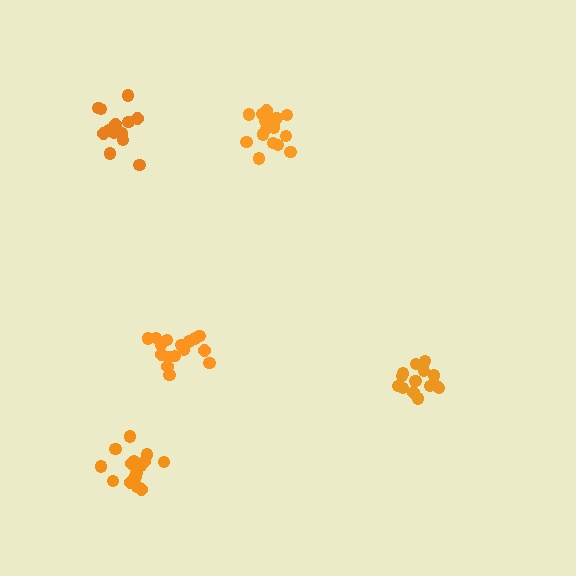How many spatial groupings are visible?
There are 5 spatial groupings.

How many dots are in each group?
Group 1: 18 dots, Group 2: 15 dots, Group 3: 17 dots, Group 4: 13 dots, Group 5: 16 dots (79 total).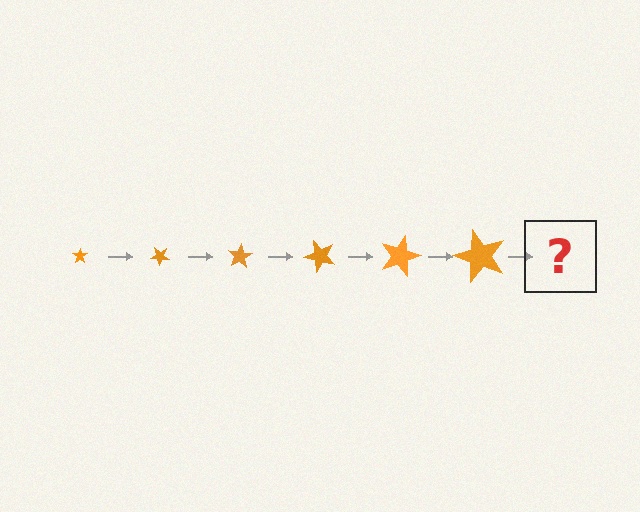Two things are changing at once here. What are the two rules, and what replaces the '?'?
The two rules are that the star grows larger each step and it rotates 40 degrees each step. The '?' should be a star, larger than the previous one and rotated 240 degrees from the start.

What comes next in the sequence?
The next element should be a star, larger than the previous one and rotated 240 degrees from the start.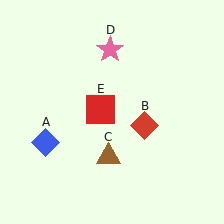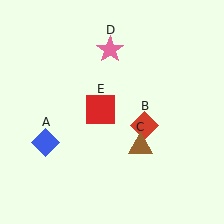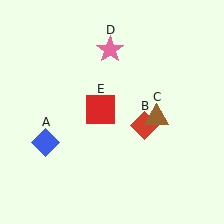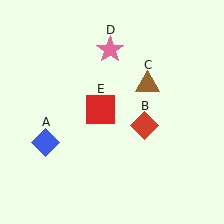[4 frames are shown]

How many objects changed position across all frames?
1 object changed position: brown triangle (object C).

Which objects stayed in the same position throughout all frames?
Blue diamond (object A) and red diamond (object B) and pink star (object D) and red square (object E) remained stationary.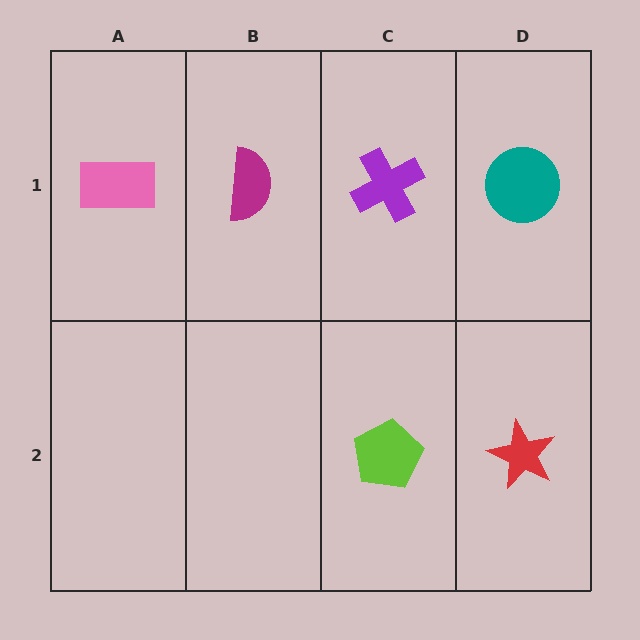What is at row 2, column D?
A red star.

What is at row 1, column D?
A teal circle.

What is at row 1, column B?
A magenta semicircle.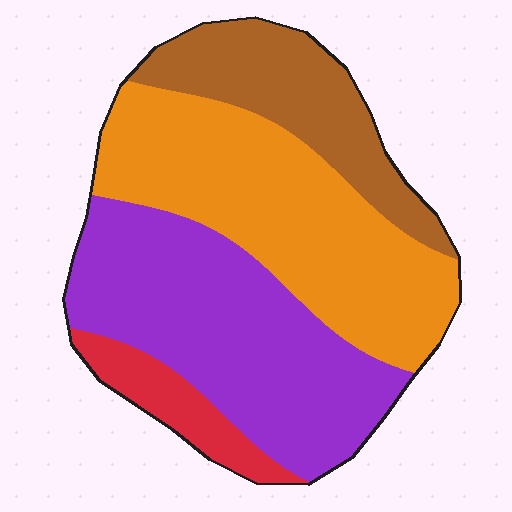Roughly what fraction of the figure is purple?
Purple covers 37% of the figure.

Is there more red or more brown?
Brown.